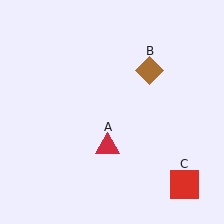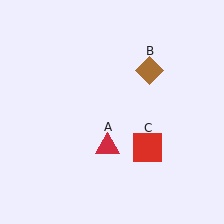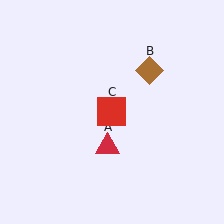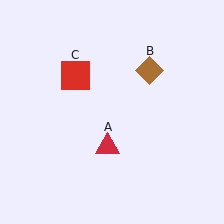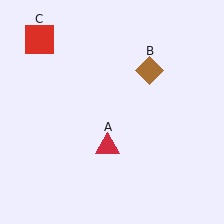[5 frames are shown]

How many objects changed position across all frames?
1 object changed position: red square (object C).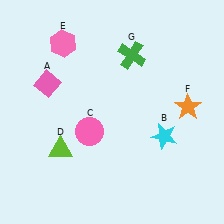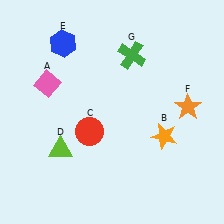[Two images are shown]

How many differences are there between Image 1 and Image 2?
There are 3 differences between the two images.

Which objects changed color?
B changed from cyan to orange. C changed from pink to red. E changed from pink to blue.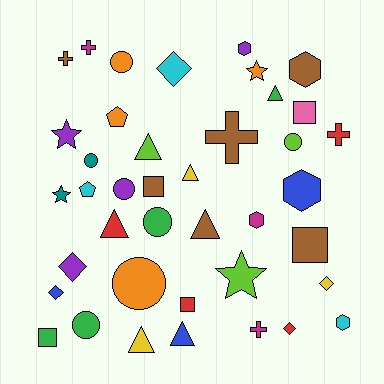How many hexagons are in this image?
There are 5 hexagons.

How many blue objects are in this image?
There are 3 blue objects.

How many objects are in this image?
There are 40 objects.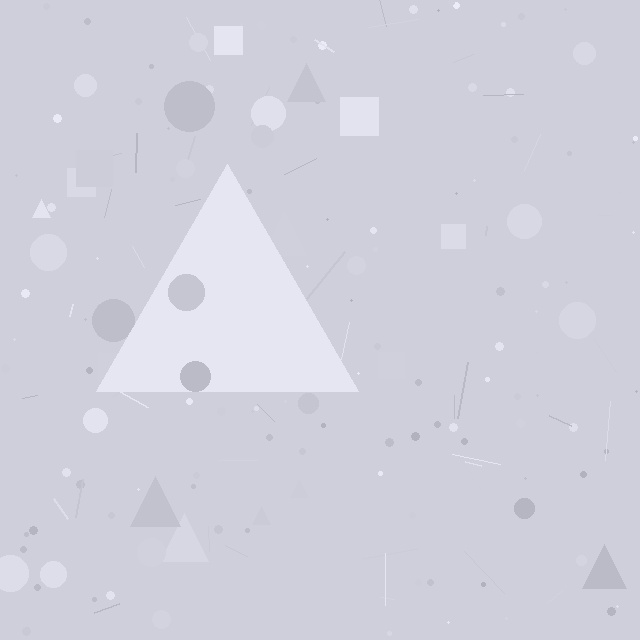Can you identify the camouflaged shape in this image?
The camouflaged shape is a triangle.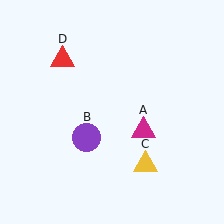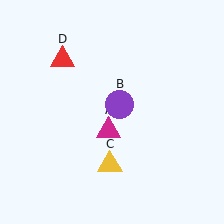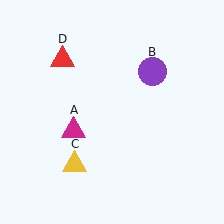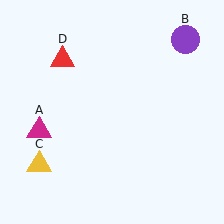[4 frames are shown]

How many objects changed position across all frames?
3 objects changed position: magenta triangle (object A), purple circle (object B), yellow triangle (object C).